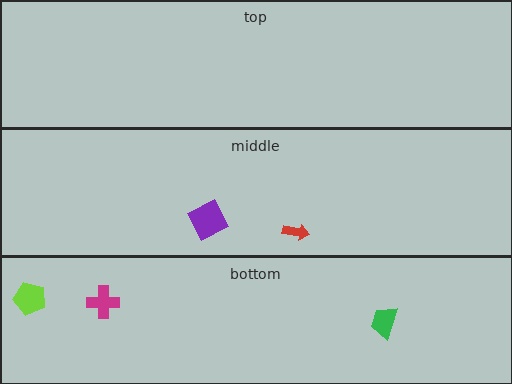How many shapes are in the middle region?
2.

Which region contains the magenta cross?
The bottom region.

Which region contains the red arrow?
The middle region.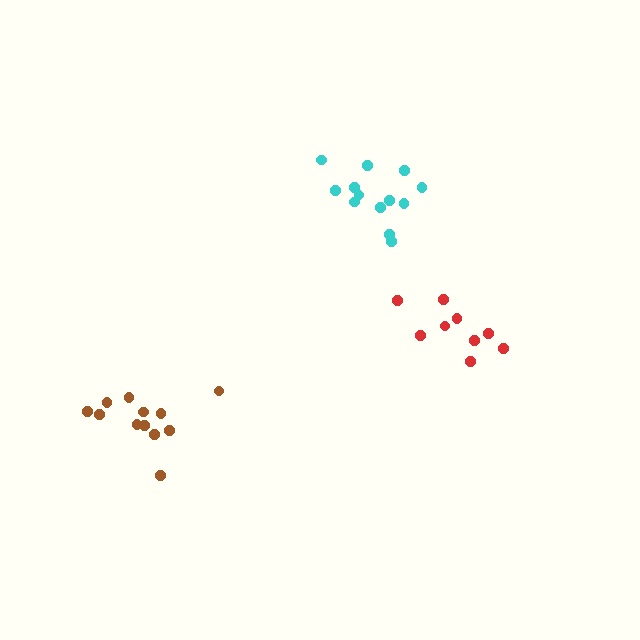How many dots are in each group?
Group 1: 9 dots, Group 2: 13 dots, Group 3: 13 dots (35 total).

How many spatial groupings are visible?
There are 3 spatial groupings.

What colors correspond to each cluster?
The clusters are colored: red, brown, cyan.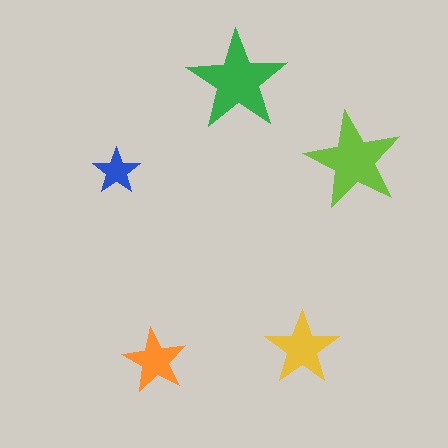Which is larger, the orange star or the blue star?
The orange one.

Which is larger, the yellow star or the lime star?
The lime one.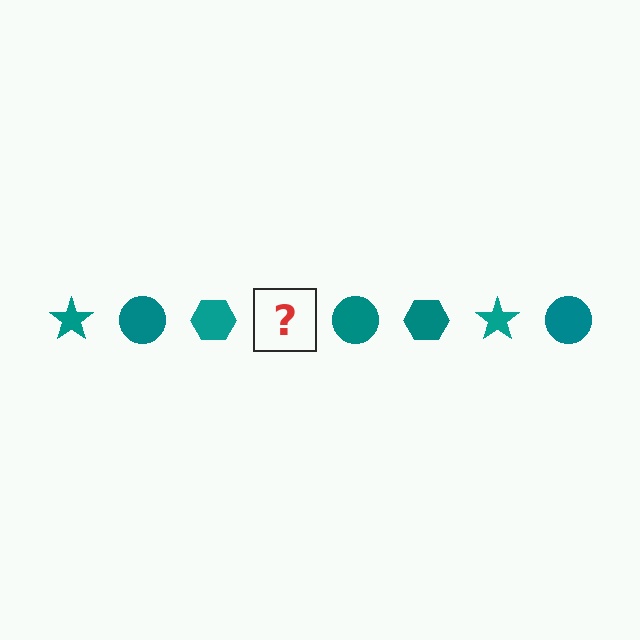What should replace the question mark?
The question mark should be replaced with a teal star.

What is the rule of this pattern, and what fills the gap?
The rule is that the pattern cycles through star, circle, hexagon shapes in teal. The gap should be filled with a teal star.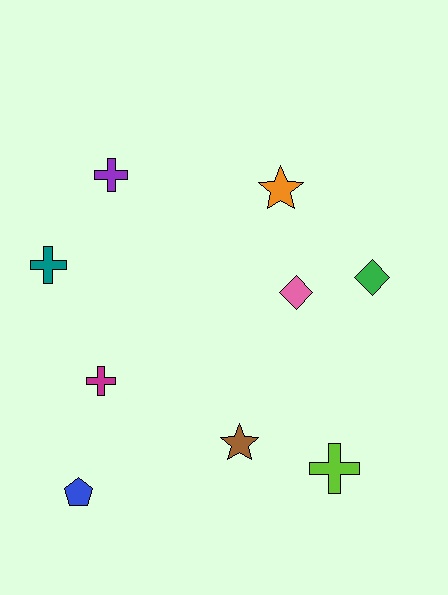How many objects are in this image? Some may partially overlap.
There are 9 objects.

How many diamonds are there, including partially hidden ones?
There are 2 diamonds.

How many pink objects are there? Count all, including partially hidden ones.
There is 1 pink object.